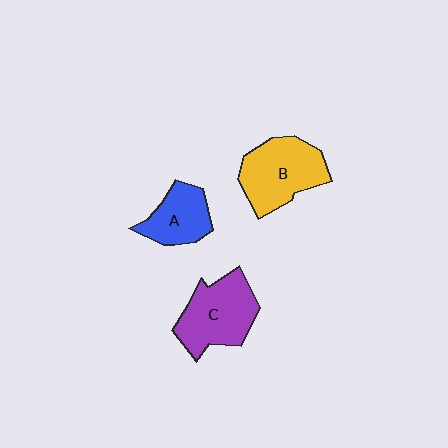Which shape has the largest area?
Shape B (yellow).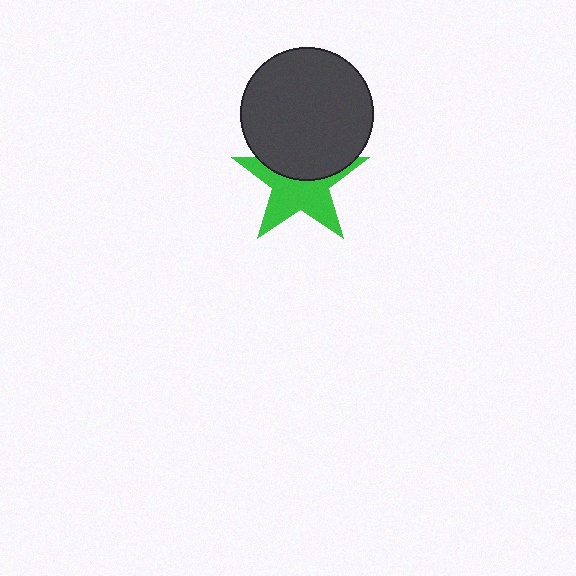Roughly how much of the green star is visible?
About half of it is visible (roughly 59%).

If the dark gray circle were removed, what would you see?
You would see the complete green star.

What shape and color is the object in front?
The object in front is a dark gray circle.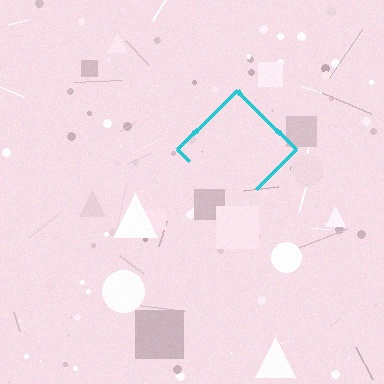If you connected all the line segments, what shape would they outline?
They would outline a diamond.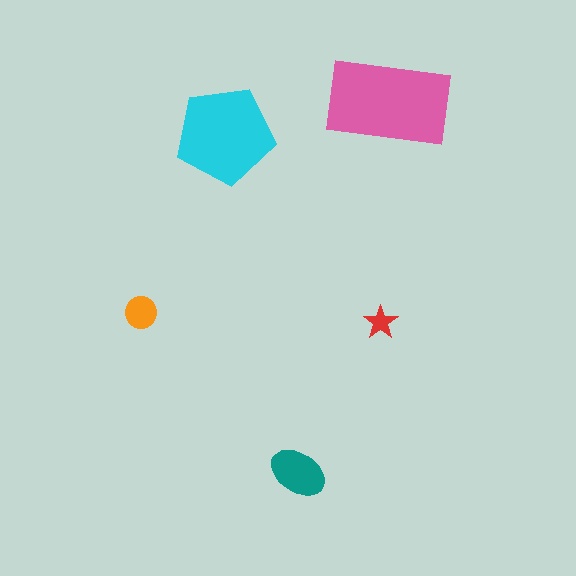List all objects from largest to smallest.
The pink rectangle, the cyan pentagon, the teal ellipse, the orange circle, the red star.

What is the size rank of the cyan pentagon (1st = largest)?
2nd.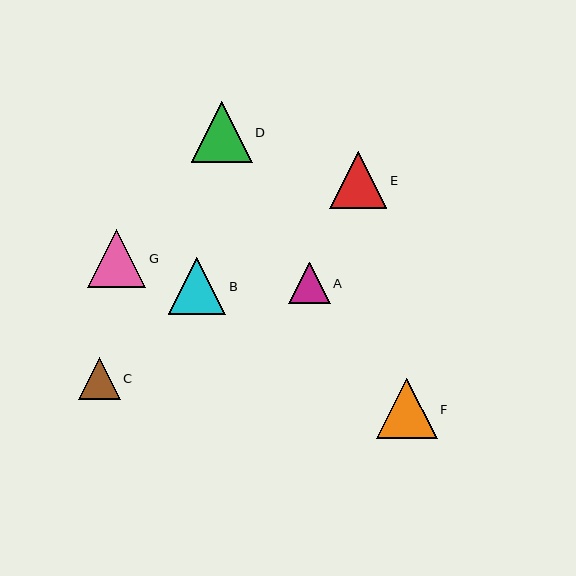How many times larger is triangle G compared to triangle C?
Triangle G is approximately 1.4 times the size of triangle C.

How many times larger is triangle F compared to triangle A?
Triangle F is approximately 1.5 times the size of triangle A.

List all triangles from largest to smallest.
From largest to smallest: D, F, G, B, E, C, A.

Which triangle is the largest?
Triangle D is the largest with a size of approximately 61 pixels.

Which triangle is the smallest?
Triangle A is the smallest with a size of approximately 41 pixels.